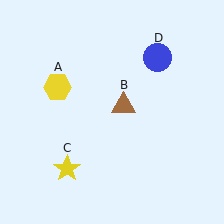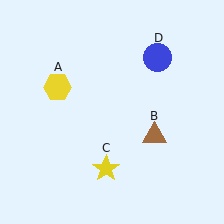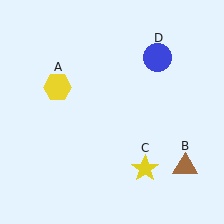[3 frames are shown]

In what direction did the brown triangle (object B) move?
The brown triangle (object B) moved down and to the right.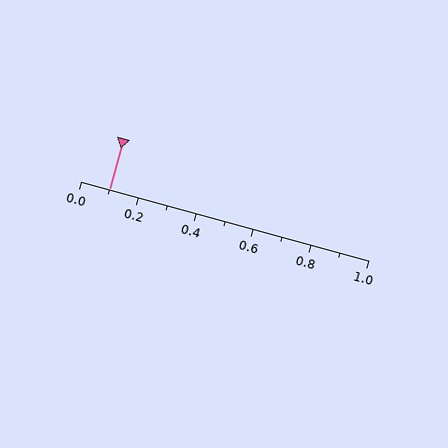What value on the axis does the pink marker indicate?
The marker indicates approximately 0.1.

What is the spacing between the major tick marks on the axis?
The major ticks are spaced 0.2 apart.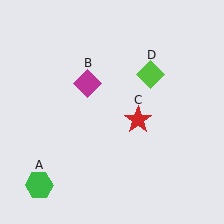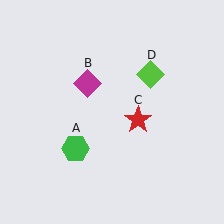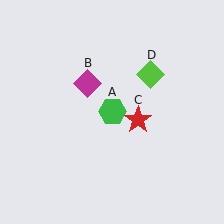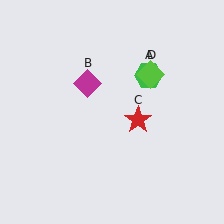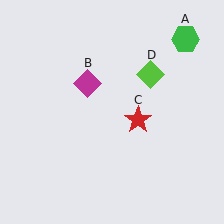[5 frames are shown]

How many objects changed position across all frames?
1 object changed position: green hexagon (object A).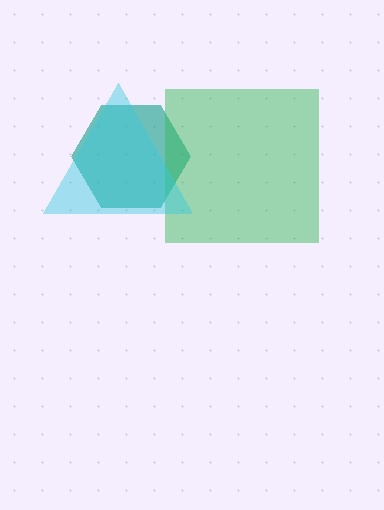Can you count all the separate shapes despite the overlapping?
Yes, there are 3 separate shapes.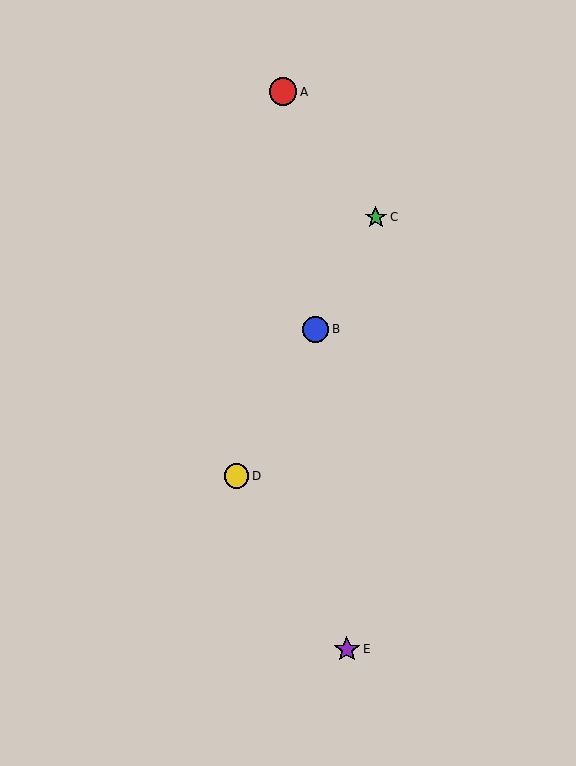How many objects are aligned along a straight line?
3 objects (B, C, D) are aligned along a straight line.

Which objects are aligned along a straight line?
Objects B, C, D are aligned along a straight line.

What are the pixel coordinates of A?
Object A is at (283, 92).